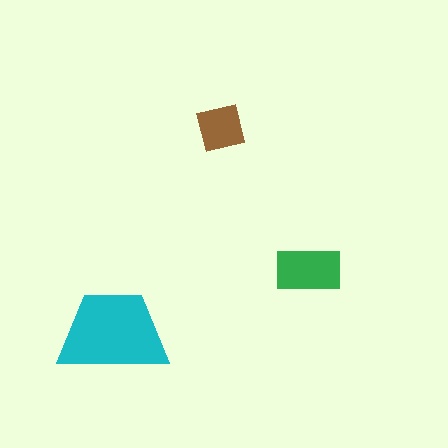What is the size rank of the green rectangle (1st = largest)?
2nd.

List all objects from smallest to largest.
The brown square, the green rectangle, the cyan trapezoid.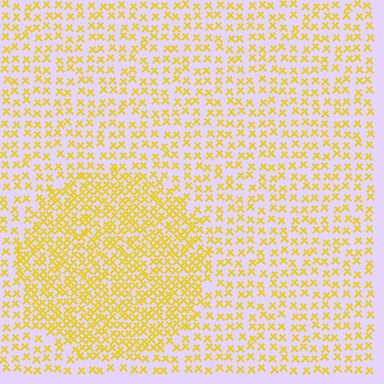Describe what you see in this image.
The image contains small yellow elements arranged at two different densities. A circle-shaped region is visible where the elements are more densely packed than the surrounding area.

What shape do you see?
I see a circle.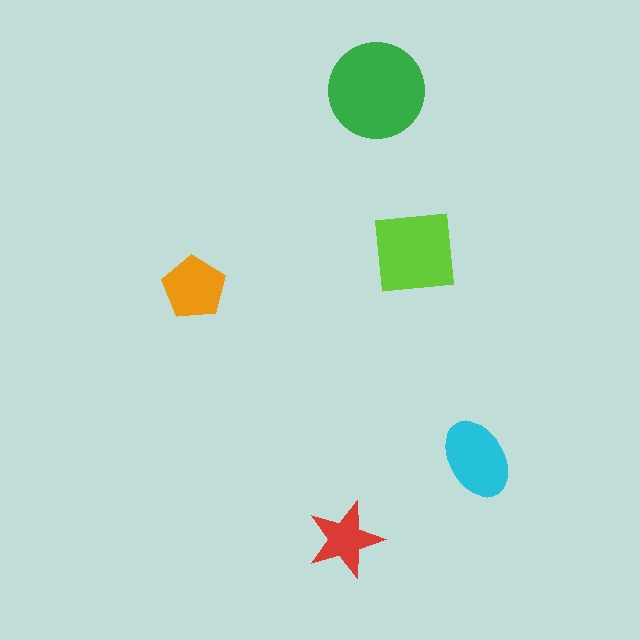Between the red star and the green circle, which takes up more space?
The green circle.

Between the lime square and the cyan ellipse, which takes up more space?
The lime square.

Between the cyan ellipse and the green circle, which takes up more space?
The green circle.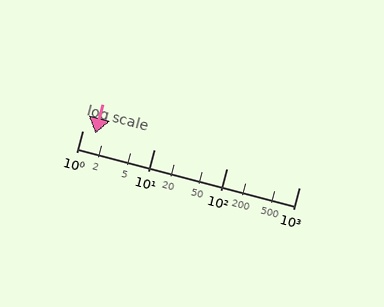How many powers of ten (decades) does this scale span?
The scale spans 3 decades, from 1 to 1000.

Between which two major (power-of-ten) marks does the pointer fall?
The pointer is between 1 and 10.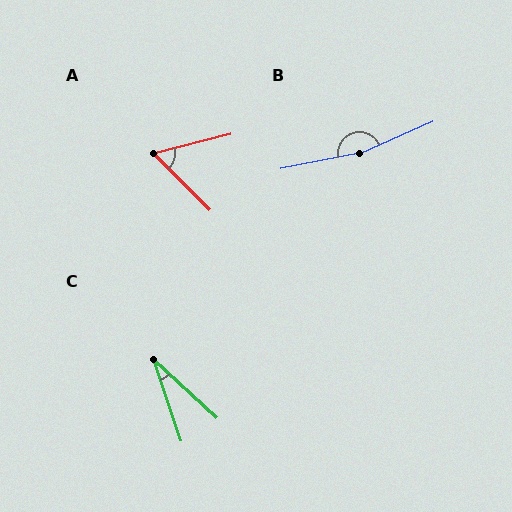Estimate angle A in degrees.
Approximately 60 degrees.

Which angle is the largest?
B, at approximately 167 degrees.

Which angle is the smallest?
C, at approximately 28 degrees.